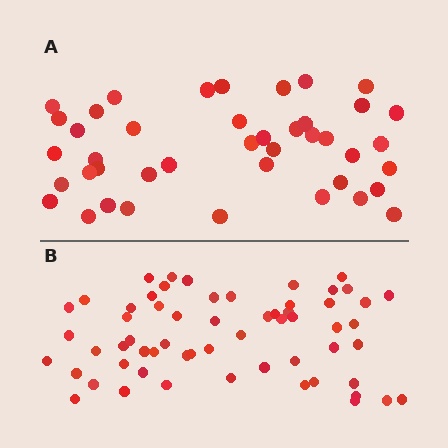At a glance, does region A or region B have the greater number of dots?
Region B (the bottom region) has more dots.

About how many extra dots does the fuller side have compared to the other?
Region B has approximately 20 more dots than region A.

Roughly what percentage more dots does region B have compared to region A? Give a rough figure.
About 45% more.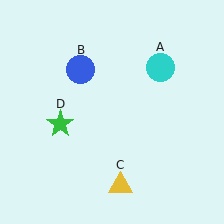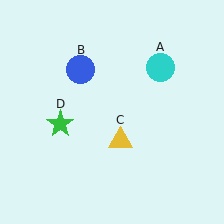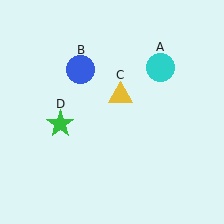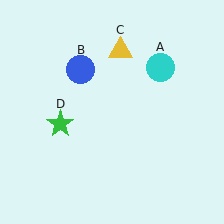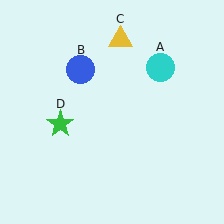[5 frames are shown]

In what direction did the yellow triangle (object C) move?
The yellow triangle (object C) moved up.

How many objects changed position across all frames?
1 object changed position: yellow triangle (object C).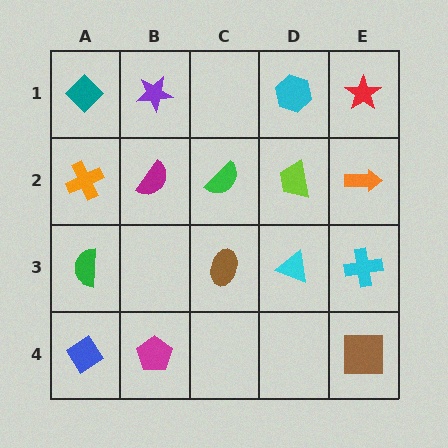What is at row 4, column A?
A blue diamond.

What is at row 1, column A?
A teal diamond.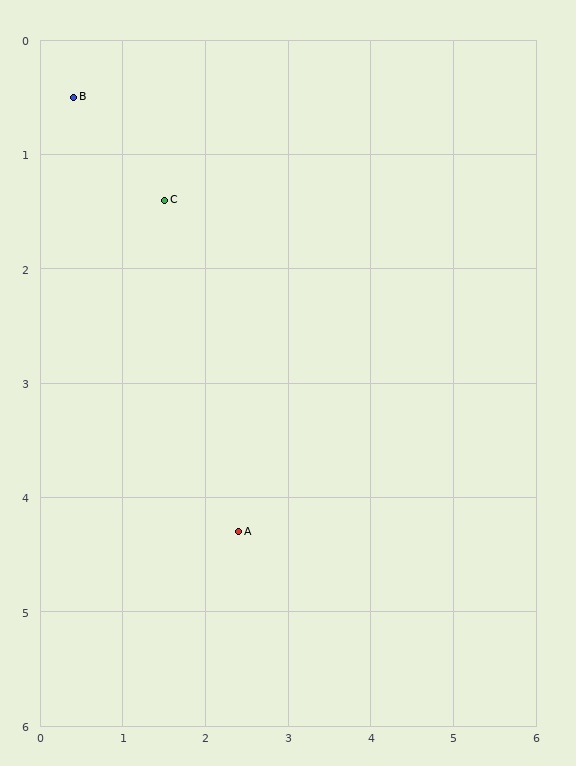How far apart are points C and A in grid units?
Points C and A are about 3.0 grid units apart.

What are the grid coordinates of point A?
Point A is at approximately (2.4, 4.3).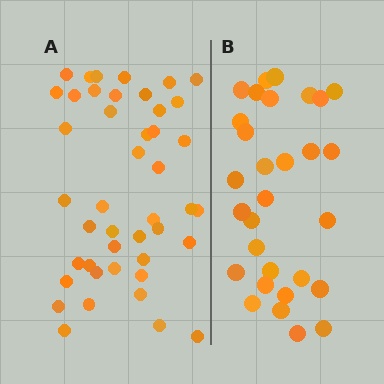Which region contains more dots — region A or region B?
Region A (the left region) has more dots.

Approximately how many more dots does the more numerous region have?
Region A has approximately 15 more dots than region B.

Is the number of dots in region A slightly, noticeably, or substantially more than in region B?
Region A has substantially more. The ratio is roughly 1.5 to 1.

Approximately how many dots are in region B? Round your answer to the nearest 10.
About 30 dots.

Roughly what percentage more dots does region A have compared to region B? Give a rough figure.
About 45% more.